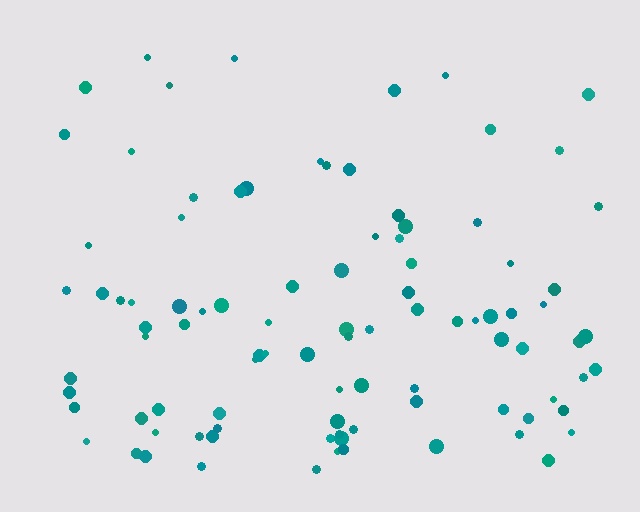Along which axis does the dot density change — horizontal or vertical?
Vertical.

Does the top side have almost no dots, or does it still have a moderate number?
Still a moderate number, just noticeably fewer than the bottom.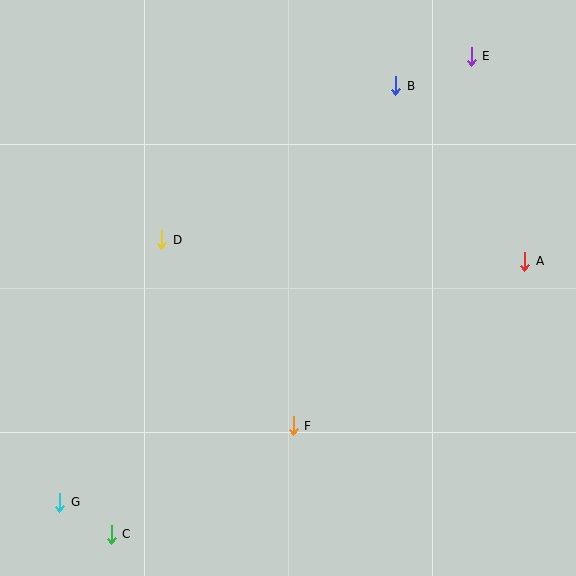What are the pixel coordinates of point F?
Point F is at (293, 426).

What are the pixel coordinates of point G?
Point G is at (60, 502).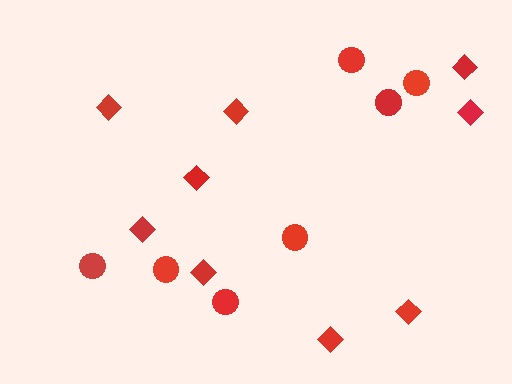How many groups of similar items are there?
There are 2 groups: one group of diamonds (9) and one group of circles (7).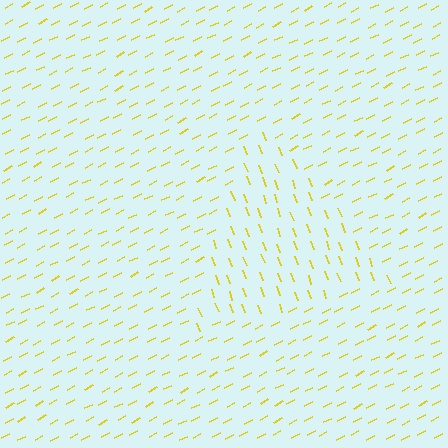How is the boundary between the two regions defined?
The boundary is defined purely by a change in line orientation (approximately 83 degrees difference). All lines are the same color and thickness.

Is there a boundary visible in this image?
Yes, there is a texture boundary formed by a change in line orientation.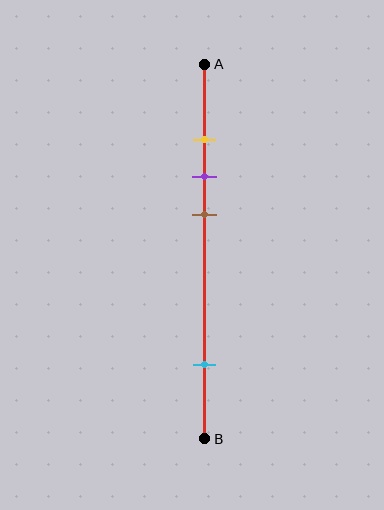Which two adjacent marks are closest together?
The yellow and purple marks are the closest adjacent pair.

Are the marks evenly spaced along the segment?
No, the marks are not evenly spaced.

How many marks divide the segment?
There are 4 marks dividing the segment.